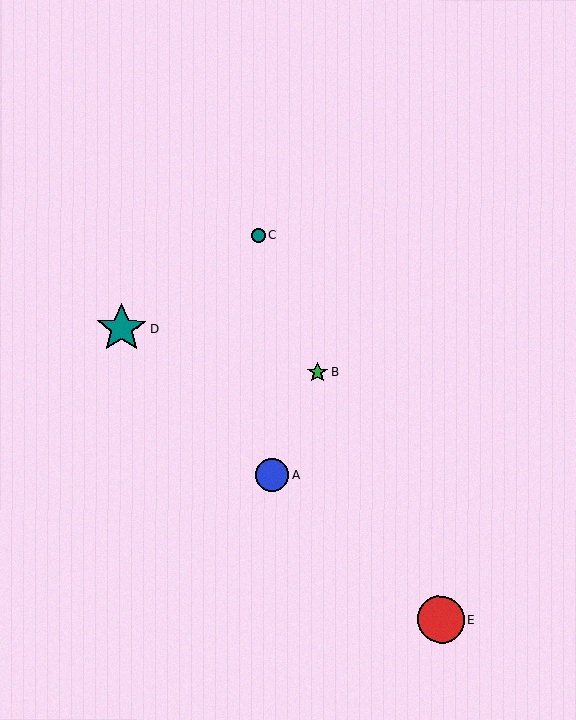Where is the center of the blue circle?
The center of the blue circle is at (272, 475).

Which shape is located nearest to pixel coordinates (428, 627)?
The red circle (labeled E) at (441, 619) is nearest to that location.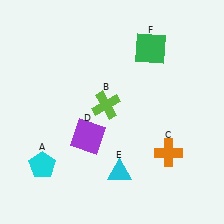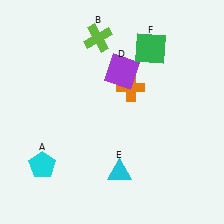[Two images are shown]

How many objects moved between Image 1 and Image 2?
3 objects moved between the two images.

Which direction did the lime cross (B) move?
The lime cross (B) moved up.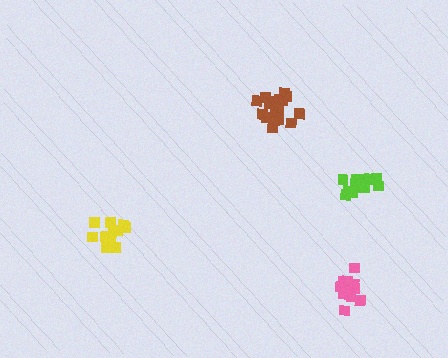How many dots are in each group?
Group 1: 13 dots, Group 2: 13 dots, Group 3: 18 dots, Group 4: 14 dots (58 total).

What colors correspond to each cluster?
The clusters are colored: yellow, lime, brown, pink.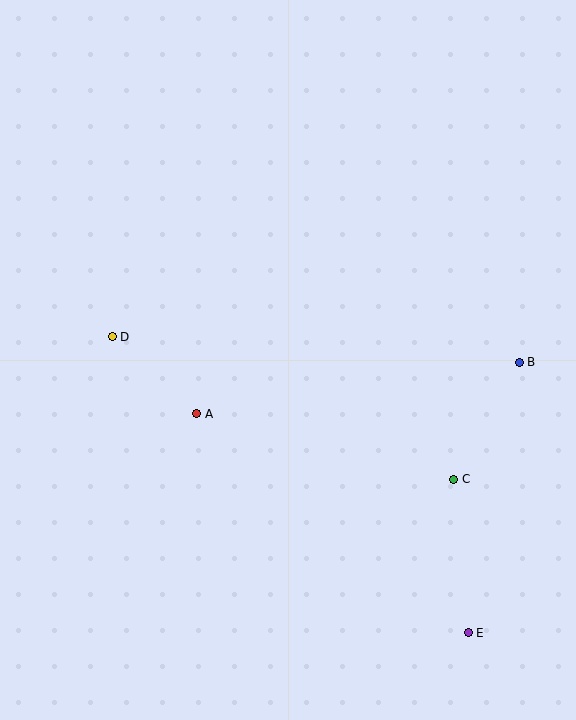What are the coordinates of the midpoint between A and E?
The midpoint between A and E is at (332, 523).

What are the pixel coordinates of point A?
Point A is at (197, 414).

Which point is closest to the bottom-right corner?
Point E is closest to the bottom-right corner.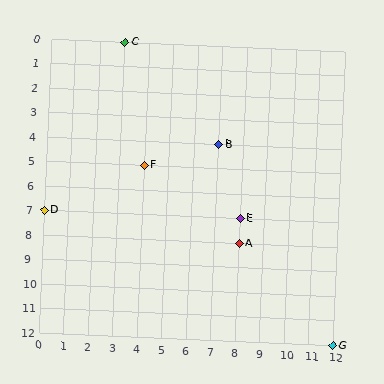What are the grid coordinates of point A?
Point A is at grid coordinates (8, 8).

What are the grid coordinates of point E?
Point E is at grid coordinates (8, 7).